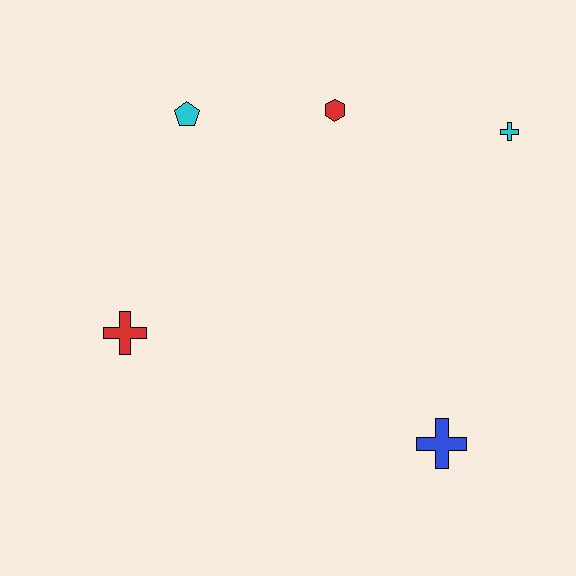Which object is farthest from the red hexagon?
The blue cross is farthest from the red hexagon.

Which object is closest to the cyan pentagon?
The red hexagon is closest to the cyan pentagon.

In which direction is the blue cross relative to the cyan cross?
The blue cross is below the cyan cross.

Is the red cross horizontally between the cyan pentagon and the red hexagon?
No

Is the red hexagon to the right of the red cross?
Yes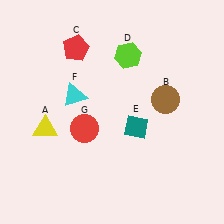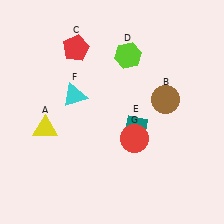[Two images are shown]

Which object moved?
The red circle (G) moved right.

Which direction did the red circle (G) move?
The red circle (G) moved right.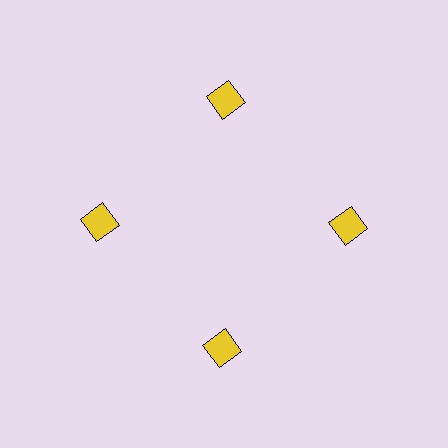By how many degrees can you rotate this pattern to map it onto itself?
The pattern maps onto itself every 90 degrees of rotation.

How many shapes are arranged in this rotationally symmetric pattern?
There are 4 shapes, arranged in 4 groups of 1.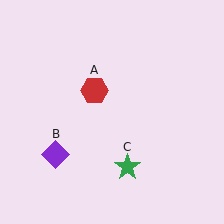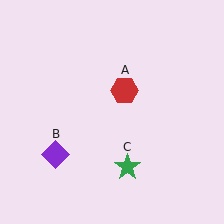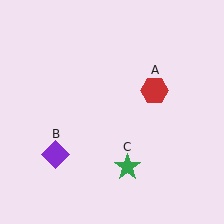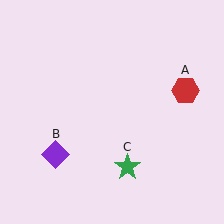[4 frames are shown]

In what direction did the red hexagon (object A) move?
The red hexagon (object A) moved right.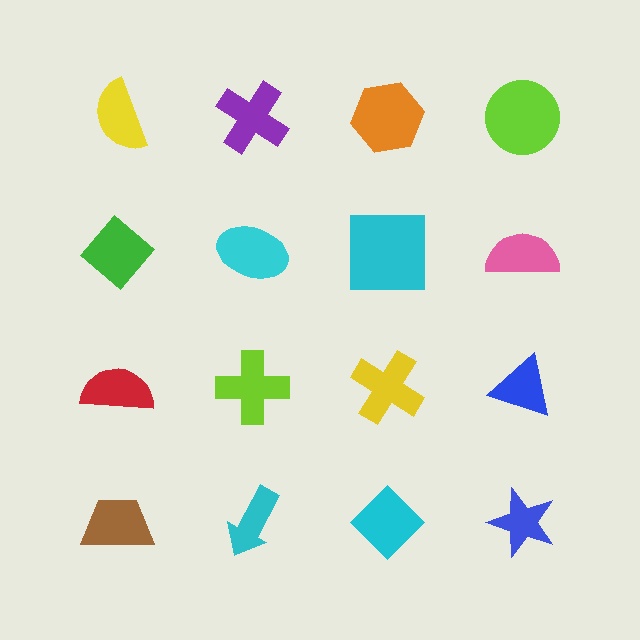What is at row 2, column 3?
A cyan square.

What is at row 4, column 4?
A blue star.